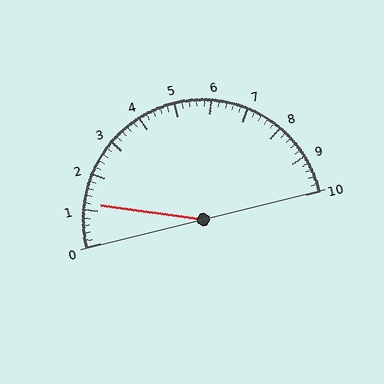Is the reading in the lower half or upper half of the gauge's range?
The reading is in the lower half of the range (0 to 10).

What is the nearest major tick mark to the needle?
The nearest major tick mark is 1.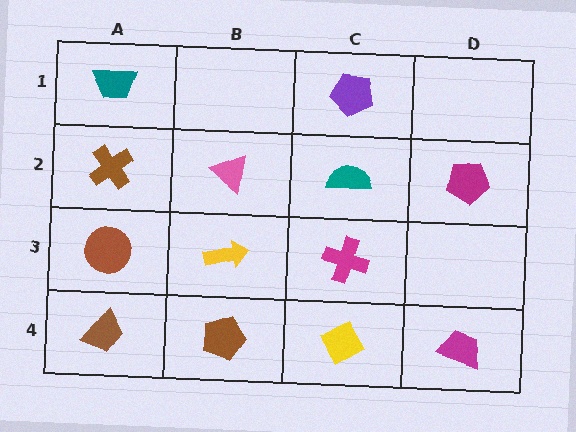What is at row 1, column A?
A teal trapezoid.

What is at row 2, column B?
A pink triangle.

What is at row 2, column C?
A teal semicircle.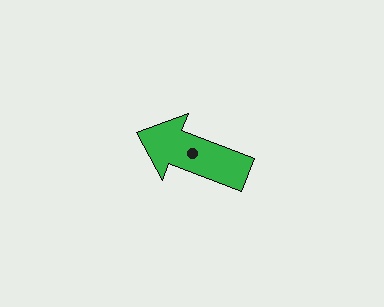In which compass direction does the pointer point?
West.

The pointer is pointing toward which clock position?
Roughly 10 o'clock.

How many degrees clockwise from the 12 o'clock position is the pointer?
Approximately 291 degrees.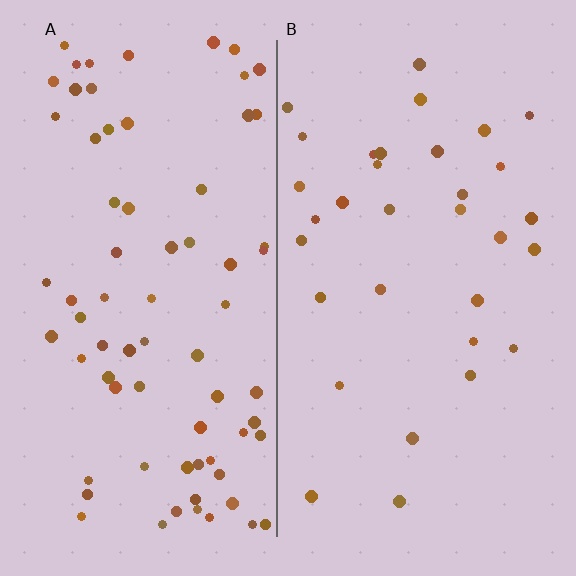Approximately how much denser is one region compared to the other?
Approximately 2.2× — region A over region B.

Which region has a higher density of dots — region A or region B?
A (the left).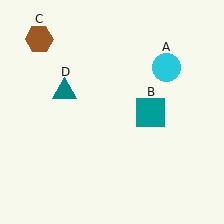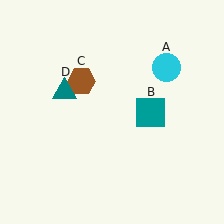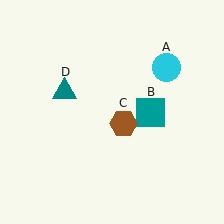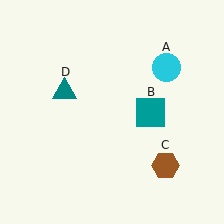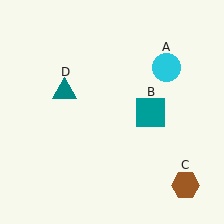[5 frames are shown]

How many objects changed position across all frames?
1 object changed position: brown hexagon (object C).